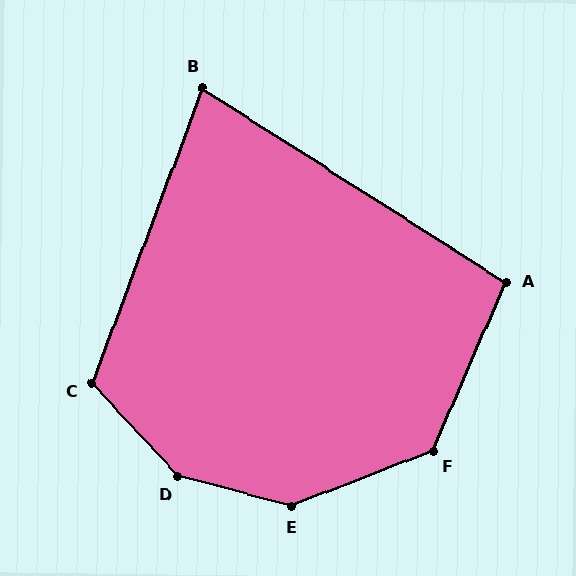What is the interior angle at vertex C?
Approximately 117 degrees (obtuse).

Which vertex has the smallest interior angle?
B, at approximately 78 degrees.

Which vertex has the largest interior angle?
D, at approximately 147 degrees.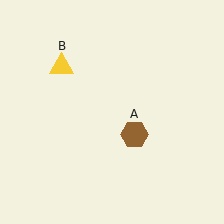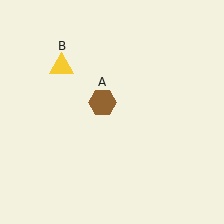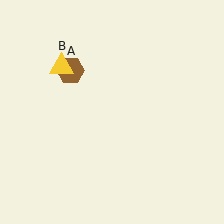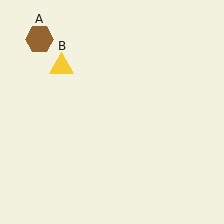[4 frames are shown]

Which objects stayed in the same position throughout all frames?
Yellow triangle (object B) remained stationary.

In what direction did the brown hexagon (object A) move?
The brown hexagon (object A) moved up and to the left.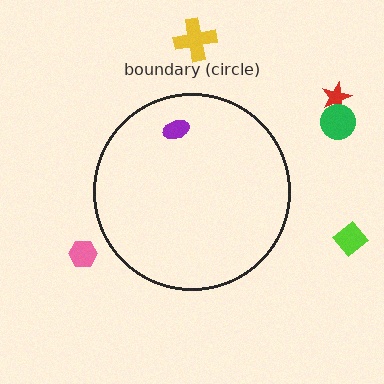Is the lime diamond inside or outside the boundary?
Outside.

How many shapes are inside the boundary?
1 inside, 5 outside.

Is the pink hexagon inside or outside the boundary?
Outside.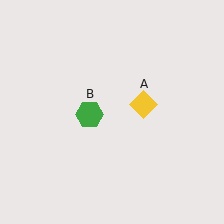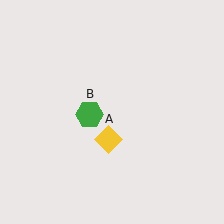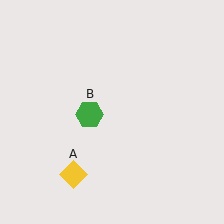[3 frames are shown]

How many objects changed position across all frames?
1 object changed position: yellow diamond (object A).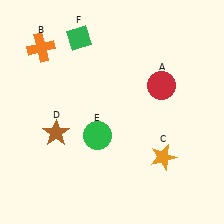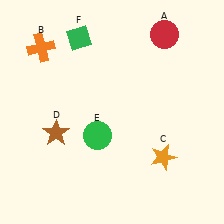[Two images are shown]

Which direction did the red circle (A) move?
The red circle (A) moved up.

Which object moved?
The red circle (A) moved up.